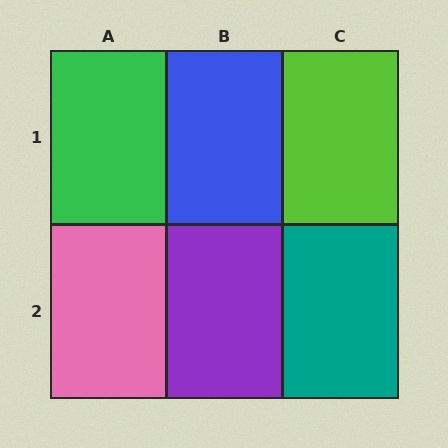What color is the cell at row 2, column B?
Purple.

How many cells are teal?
1 cell is teal.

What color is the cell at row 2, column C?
Teal.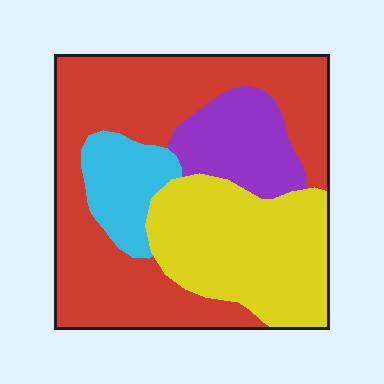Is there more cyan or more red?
Red.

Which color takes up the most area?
Red, at roughly 50%.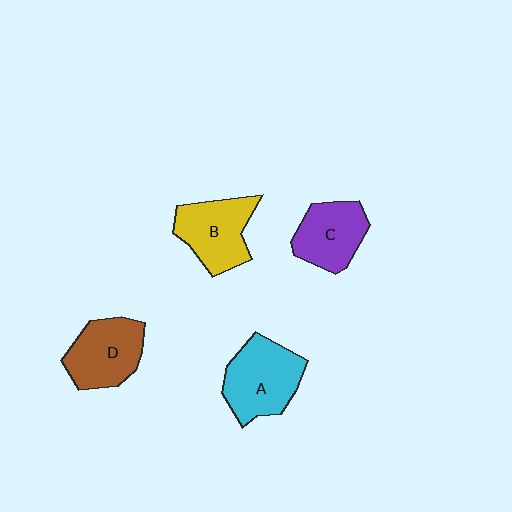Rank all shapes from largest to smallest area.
From largest to smallest: A (cyan), B (yellow), D (brown), C (purple).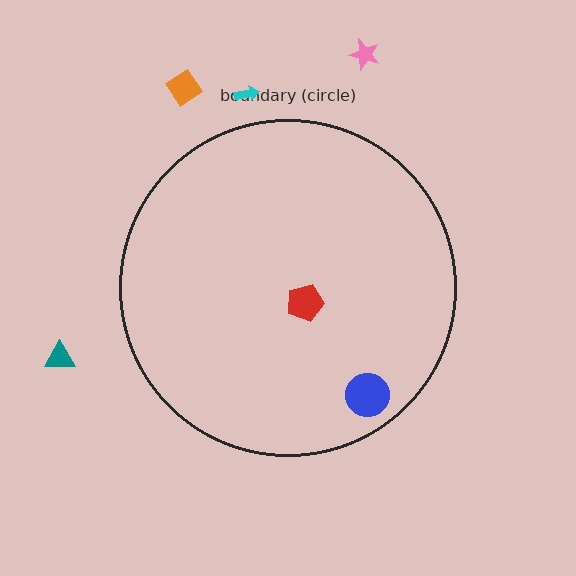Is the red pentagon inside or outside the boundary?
Inside.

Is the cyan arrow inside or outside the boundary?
Outside.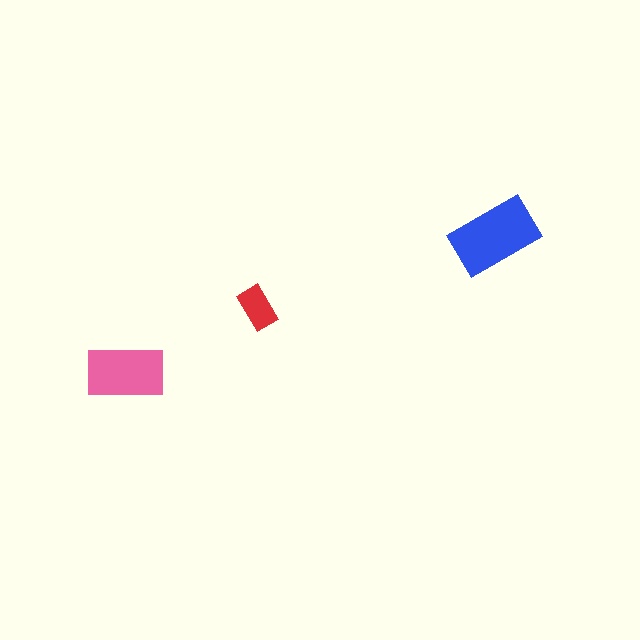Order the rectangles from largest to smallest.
the blue one, the pink one, the red one.